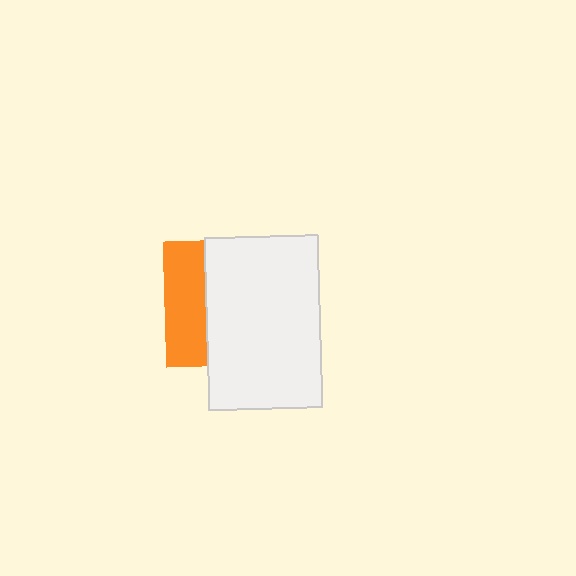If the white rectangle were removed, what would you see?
You would see the complete orange square.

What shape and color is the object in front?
The object in front is a white rectangle.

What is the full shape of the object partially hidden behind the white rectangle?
The partially hidden object is an orange square.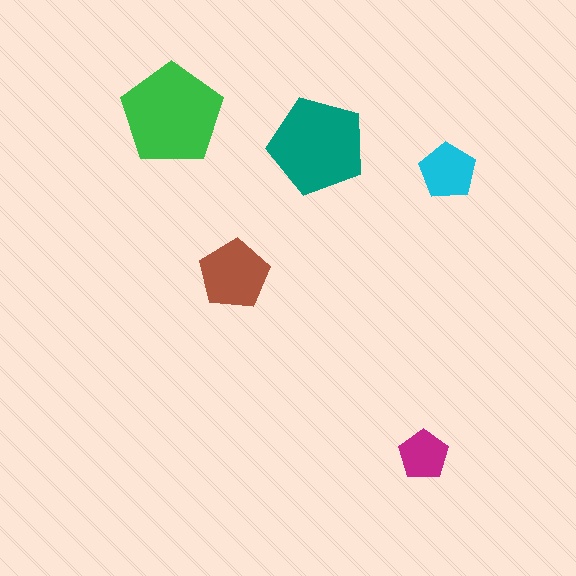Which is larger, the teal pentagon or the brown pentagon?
The teal one.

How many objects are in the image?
There are 5 objects in the image.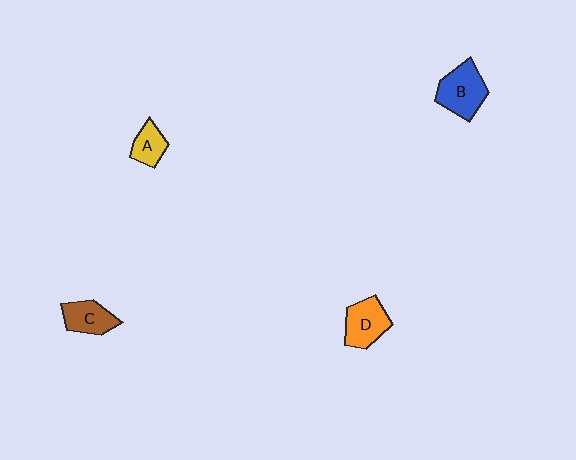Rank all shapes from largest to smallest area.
From largest to smallest: B (blue), D (orange), C (brown), A (yellow).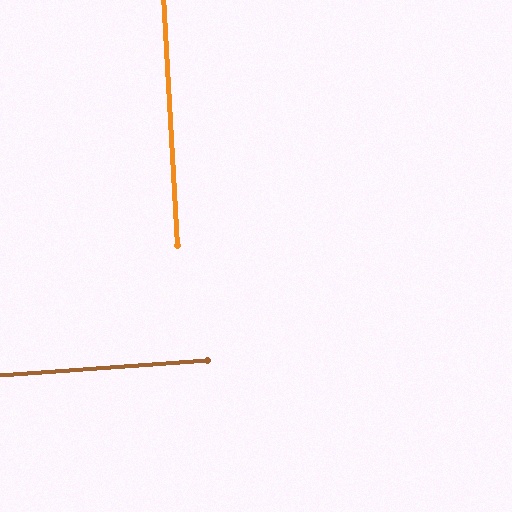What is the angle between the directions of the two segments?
Approximately 89 degrees.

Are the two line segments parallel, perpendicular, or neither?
Perpendicular — they meet at approximately 89°.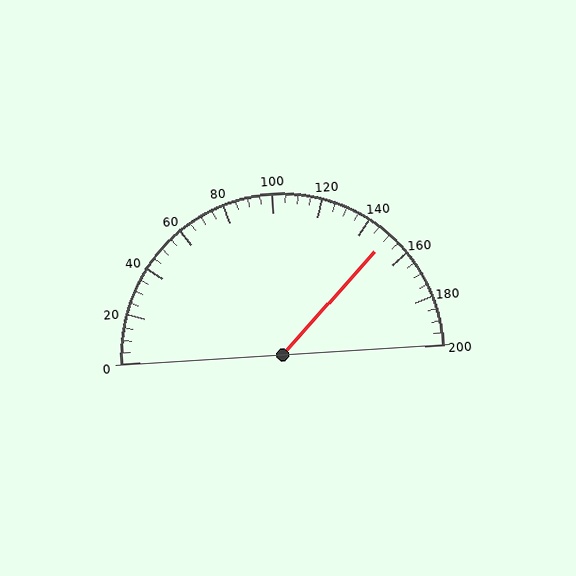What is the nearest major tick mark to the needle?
The nearest major tick mark is 160.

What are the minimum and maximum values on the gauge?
The gauge ranges from 0 to 200.